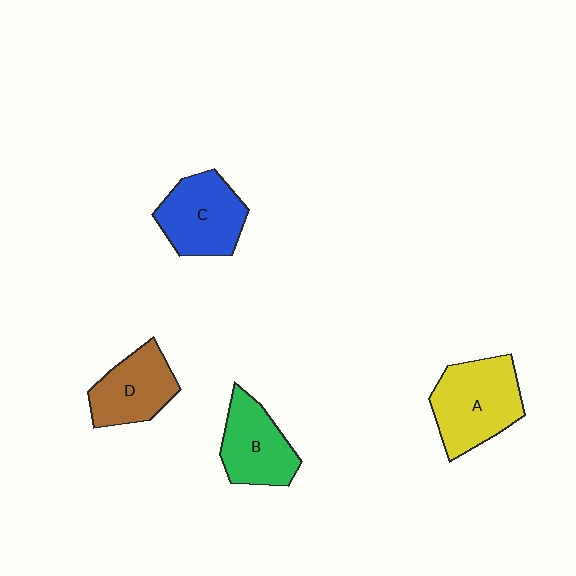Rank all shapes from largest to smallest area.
From largest to smallest: A (yellow), C (blue), B (green), D (brown).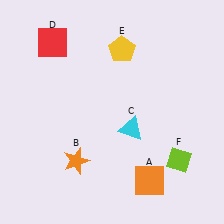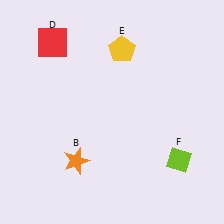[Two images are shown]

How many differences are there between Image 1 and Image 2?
There are 2 differences between the two images.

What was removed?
The cyan triangle (C), the orange square (A) were removed in Image 2.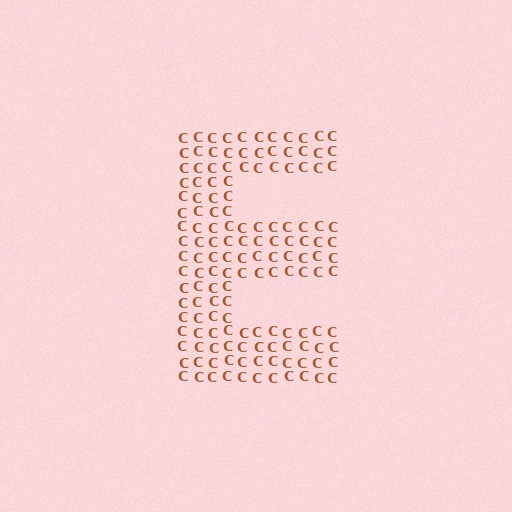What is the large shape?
The large shape is the letter E.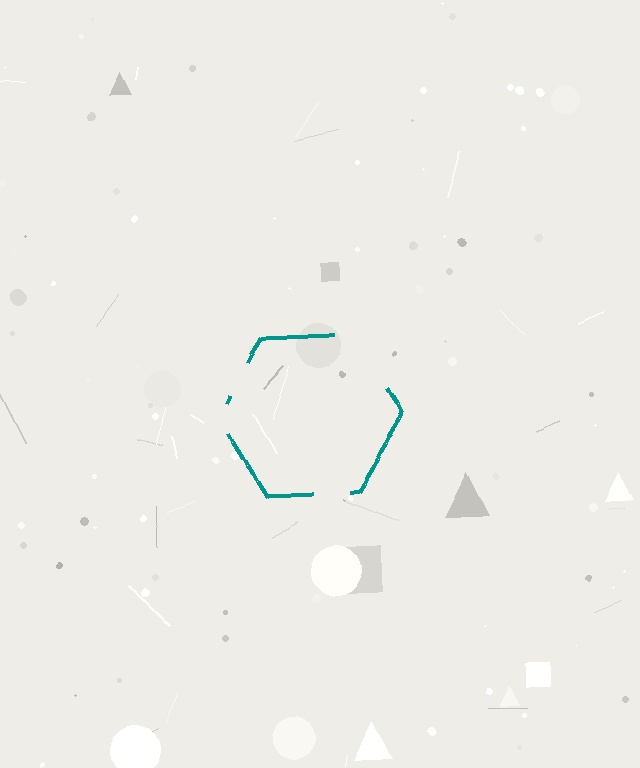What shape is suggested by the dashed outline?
The dashed outline suggests a hexagon.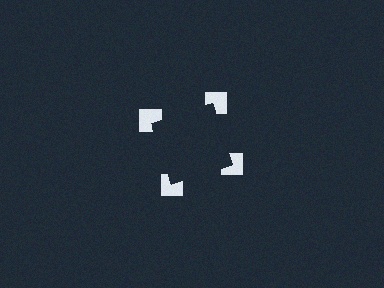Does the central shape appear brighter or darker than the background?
It typically appears slightly darker than the background, even though no actual brightness change is drawn.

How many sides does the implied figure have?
4 sides.